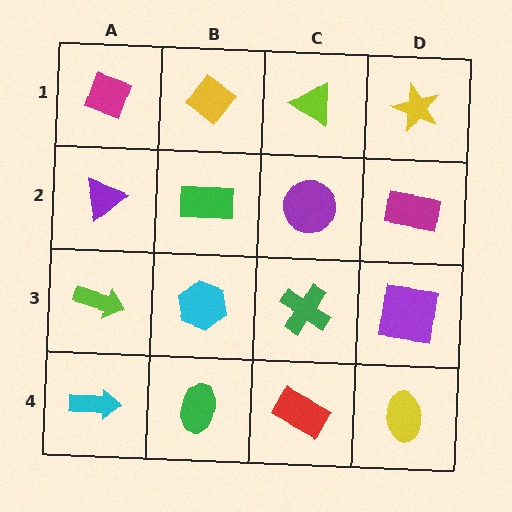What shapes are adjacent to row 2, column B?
A yellow diamond (row 1, column B), a cyan hexagon (row 3, column B), a purple triangle (row 2, column A), a purple circle (row 2, column C).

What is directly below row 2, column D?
A purple square.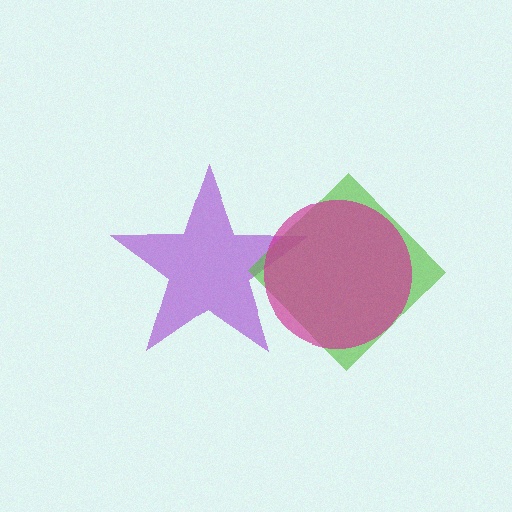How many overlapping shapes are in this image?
There are 3 overlapping shapes in the image.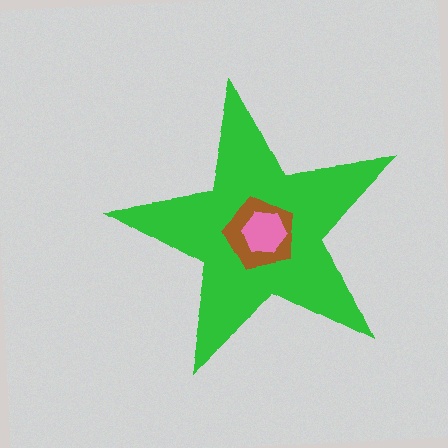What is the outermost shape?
The green star.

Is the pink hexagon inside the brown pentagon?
Yes.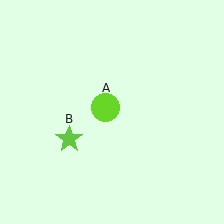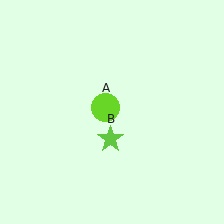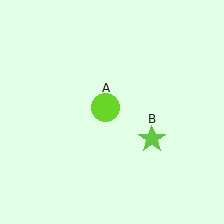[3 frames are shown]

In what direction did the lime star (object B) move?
The lime star (object B) moved right.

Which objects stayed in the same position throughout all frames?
Lime circle (object A) remained stationary.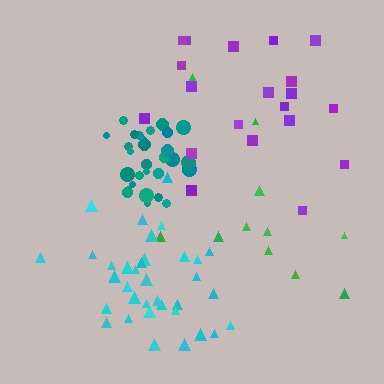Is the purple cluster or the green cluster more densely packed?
Purple.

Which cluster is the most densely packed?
Teal.